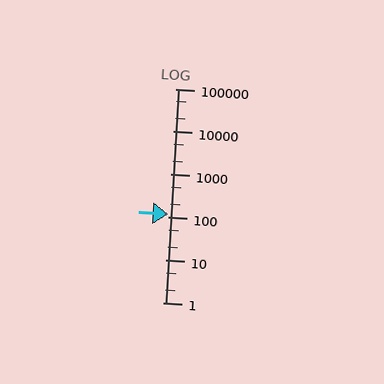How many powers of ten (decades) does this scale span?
The scale spans 5 decades, from 1 to 100000.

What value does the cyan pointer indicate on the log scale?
The pointer indicates approximately 120.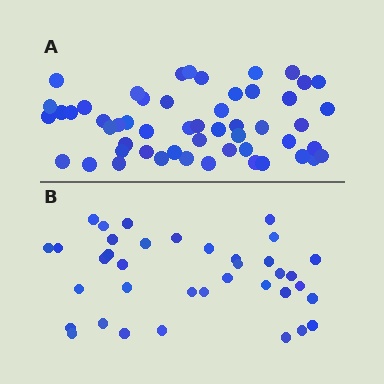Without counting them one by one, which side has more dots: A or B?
Region A (the top region) has more dots.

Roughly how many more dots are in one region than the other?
Region A has approximately 15 more dots than region B.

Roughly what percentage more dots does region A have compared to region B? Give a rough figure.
About 45% more.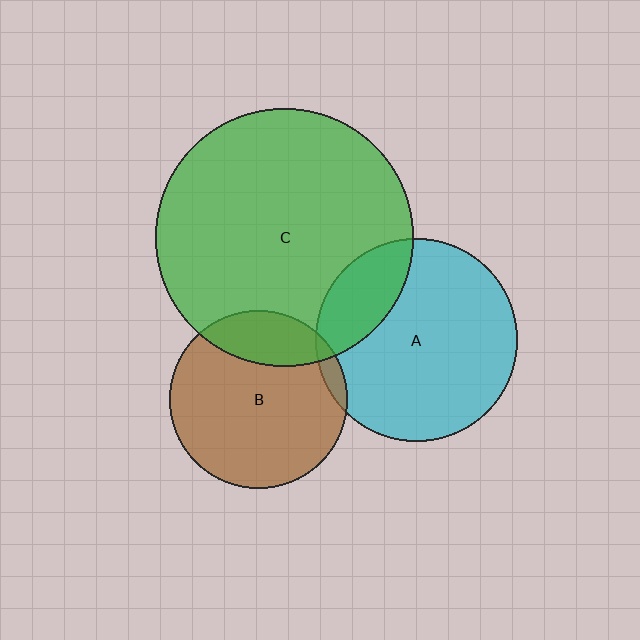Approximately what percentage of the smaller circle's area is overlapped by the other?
Approximately 20%.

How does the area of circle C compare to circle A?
Approximately 1.6 times.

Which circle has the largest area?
Circle C (green).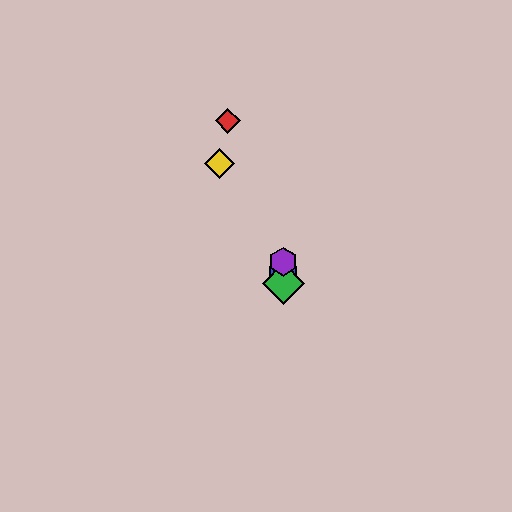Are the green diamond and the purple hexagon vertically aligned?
Yes, both are at x≈283.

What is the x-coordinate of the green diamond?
The green diamond is at x≈283.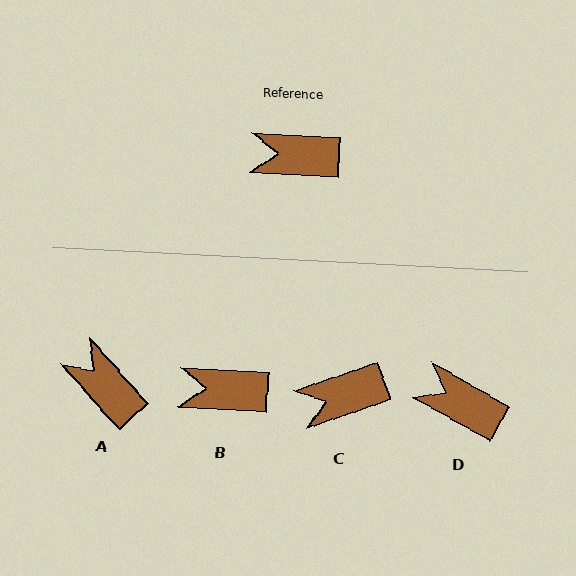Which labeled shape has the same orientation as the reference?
B.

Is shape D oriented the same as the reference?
No, it is off by about 26 degrees.